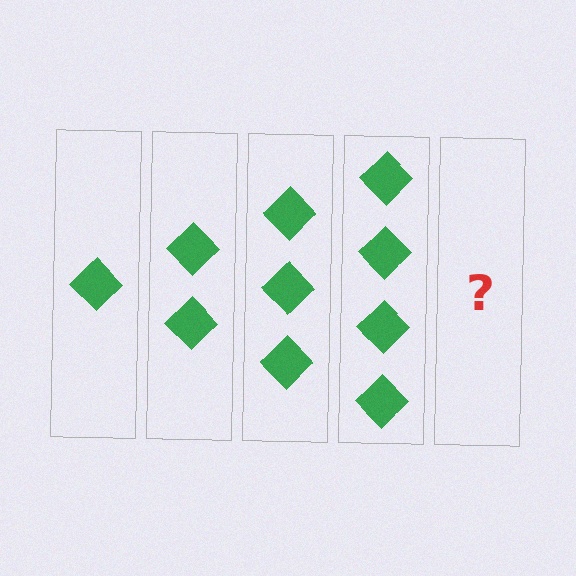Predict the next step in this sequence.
The next step is 5 diamonds.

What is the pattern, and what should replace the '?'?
The pattern is that each step adds one more diamond. The '?' should be 5 diamonds.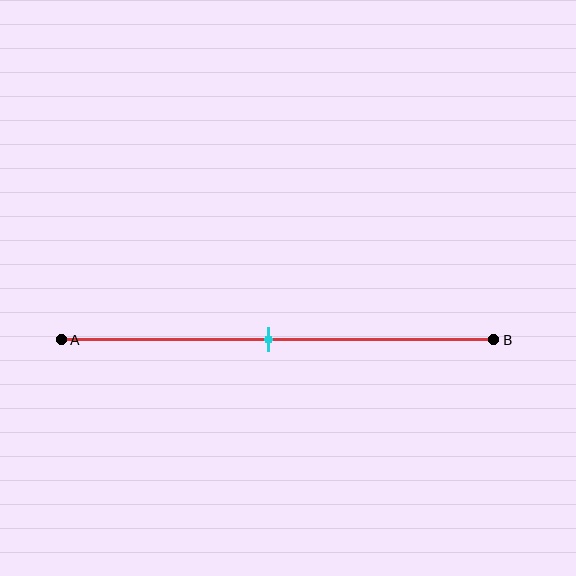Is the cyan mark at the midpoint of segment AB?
Yes, the mark is approximately at the midpoint.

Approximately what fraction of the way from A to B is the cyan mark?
The cyan mark is approximately 50% of the way from A to B.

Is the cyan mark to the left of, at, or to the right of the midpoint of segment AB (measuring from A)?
The cyan mark is approximately at the midpoint of segment AB.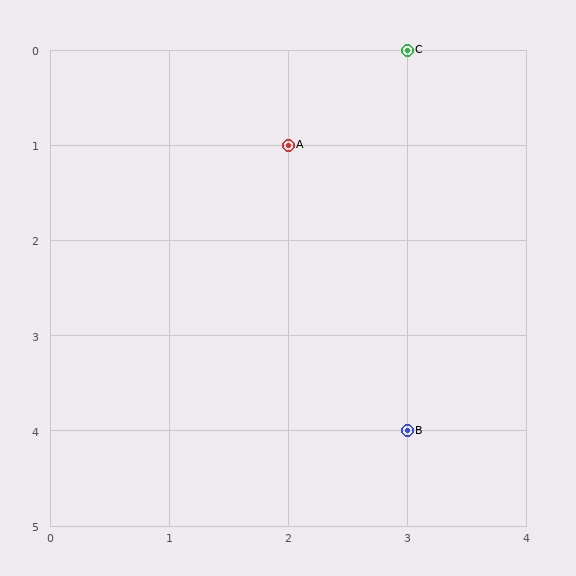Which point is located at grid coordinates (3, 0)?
Point C is at (3, 0).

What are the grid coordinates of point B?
Point B is at grid coordinates (3, 4).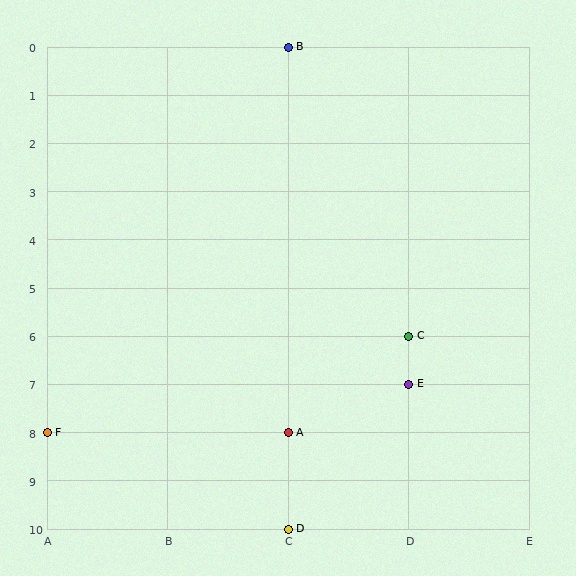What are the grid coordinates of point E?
Point E is at grid coordinates (D, 7).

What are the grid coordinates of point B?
Point B is at grid coordinates (C, 0).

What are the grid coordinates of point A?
Point A is at grid coordinates (C, 8).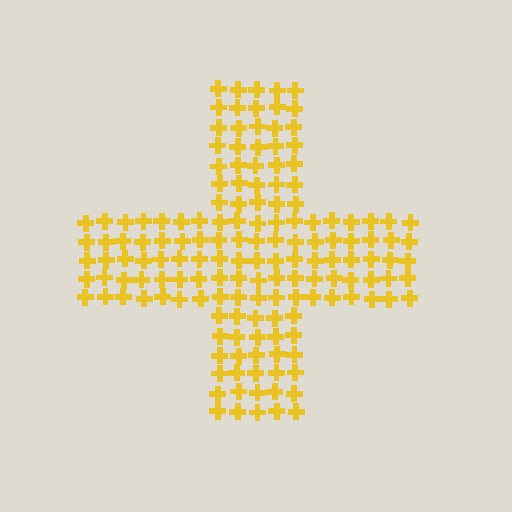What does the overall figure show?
The overall figure shows a cross.